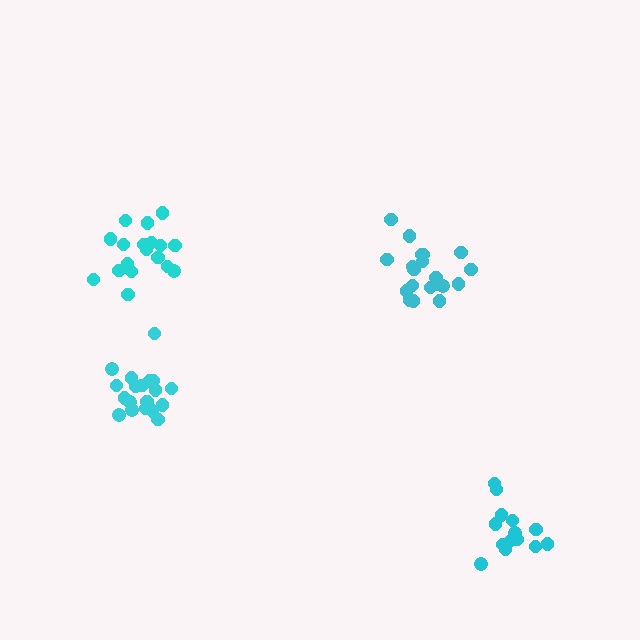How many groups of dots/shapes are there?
There are 4 groups.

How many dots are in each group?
Group 1: 20 dots, Group 2: 18 dots, Group 3: 20 dots, Group 4: 14 dots (72 total).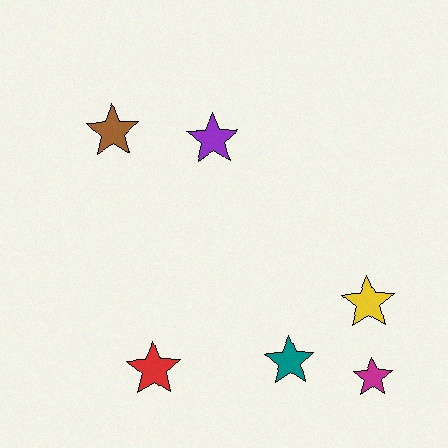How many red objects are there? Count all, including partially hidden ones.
There is 1 red object.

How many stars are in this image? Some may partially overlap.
There are 6 stars.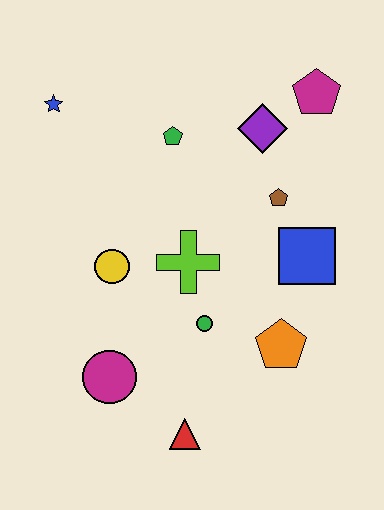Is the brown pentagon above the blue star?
No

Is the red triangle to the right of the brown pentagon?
No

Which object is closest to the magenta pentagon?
The purple diamond is closest to the magenta pentagon.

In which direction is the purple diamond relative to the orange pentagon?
The purple diamond is above the orange pentagon.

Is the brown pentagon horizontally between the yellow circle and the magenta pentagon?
Yes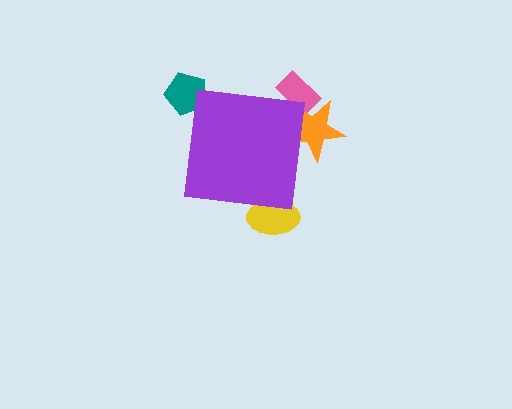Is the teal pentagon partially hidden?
Yes, the teal pentagon is partially hidden behind the purple square.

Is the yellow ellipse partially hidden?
Yes, the yellow ellipse is partially hidden behind the purple square.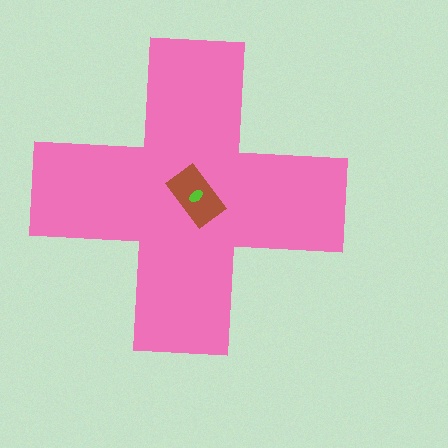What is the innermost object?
The lime ellipse.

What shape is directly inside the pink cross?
The brown rectangle.